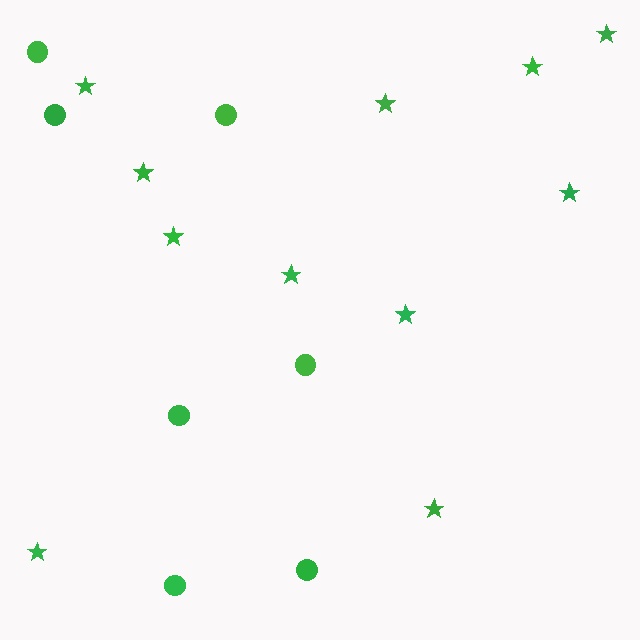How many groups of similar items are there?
There are 2 groups: one group of circles (7) and one group of stars (11).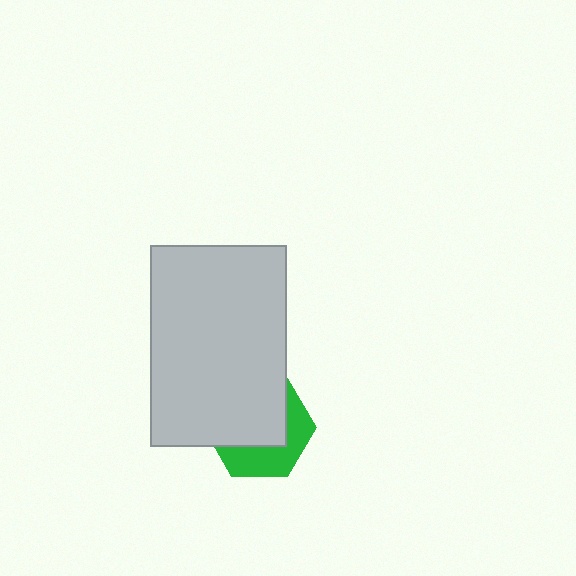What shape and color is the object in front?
The object in front is a light gray rectangle.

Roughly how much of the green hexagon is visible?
A small part of it is visible (roughly 40%).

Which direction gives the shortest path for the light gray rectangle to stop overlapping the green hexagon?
Moving toward the upper-left gives the shortest separation.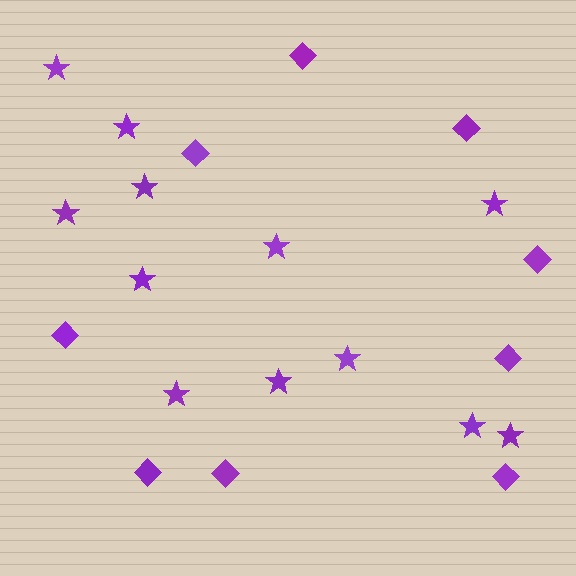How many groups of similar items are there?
There are 2 groups: one group of diamonds (9) and one group of stars (12).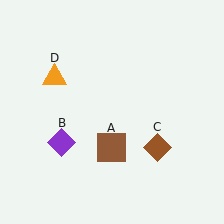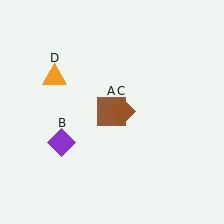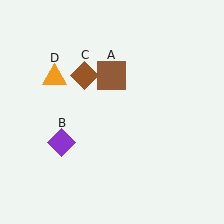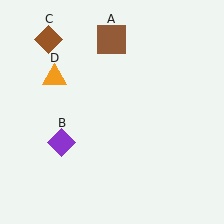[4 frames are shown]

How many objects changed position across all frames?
2 objects changed position: brown square (object A), brown diamond (object C).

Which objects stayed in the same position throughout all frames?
Purple diamond (object B) and orange triangle (object D) remained stationary.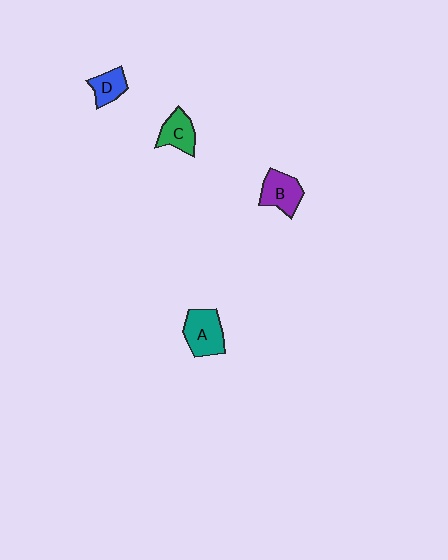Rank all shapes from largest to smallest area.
From largest to smallest: A (teal), B (purple), C (green), D (blue).